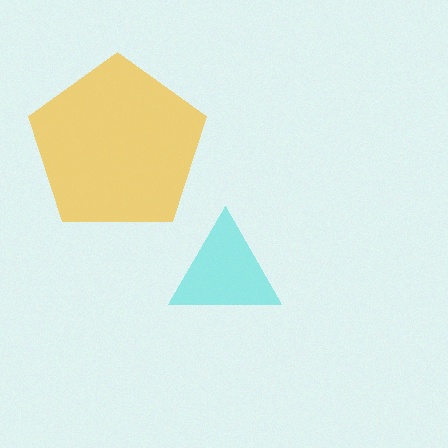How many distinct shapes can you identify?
There are 2 distinct shapes: a cyan triangle, a yellow pentagon.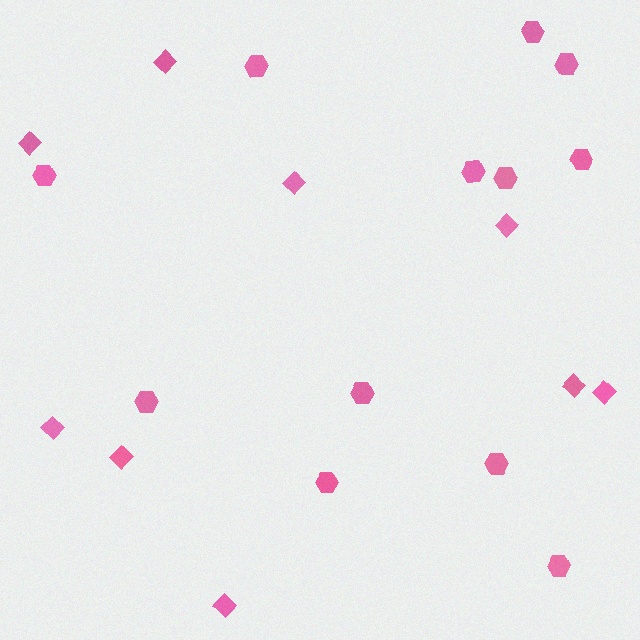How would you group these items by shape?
There are 2 groups: one group of diamonds (9) and one group of hexagons (12).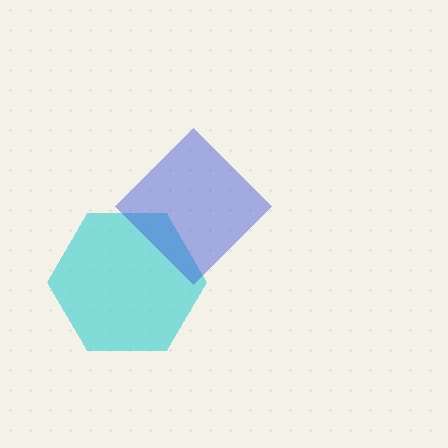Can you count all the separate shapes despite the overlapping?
Yes, there are 2 separate shapes.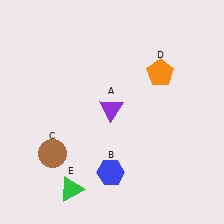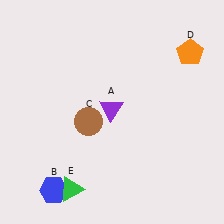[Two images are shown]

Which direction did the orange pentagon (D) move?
The orange pentagon (D) moved right.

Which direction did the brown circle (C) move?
The brown circle (C) moved right.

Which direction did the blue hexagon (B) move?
The blue hexagon (B) moved left.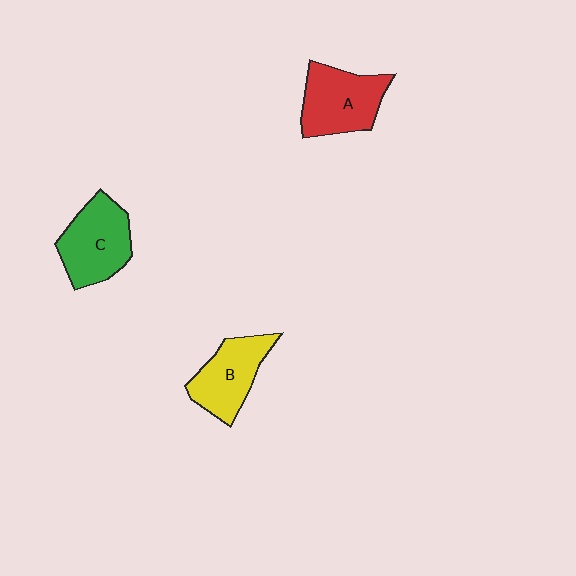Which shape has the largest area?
Shape C (green).